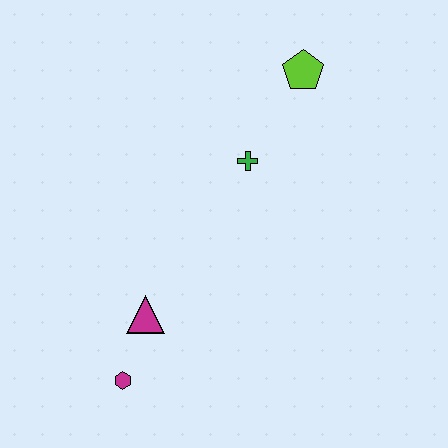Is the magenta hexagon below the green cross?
Yes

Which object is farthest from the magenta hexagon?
The lime pentagon is farthest from the magenta hexagon.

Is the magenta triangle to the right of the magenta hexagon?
Yes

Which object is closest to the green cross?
The lime pentagon is closest to the green cross.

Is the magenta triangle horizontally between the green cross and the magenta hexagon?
Yes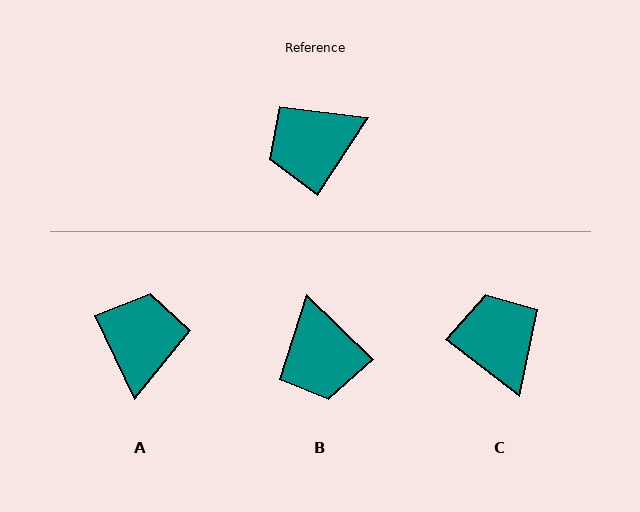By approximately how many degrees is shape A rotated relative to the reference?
Approximately 122 degrees clockwise.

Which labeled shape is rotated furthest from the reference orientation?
A, about 122 degrees away.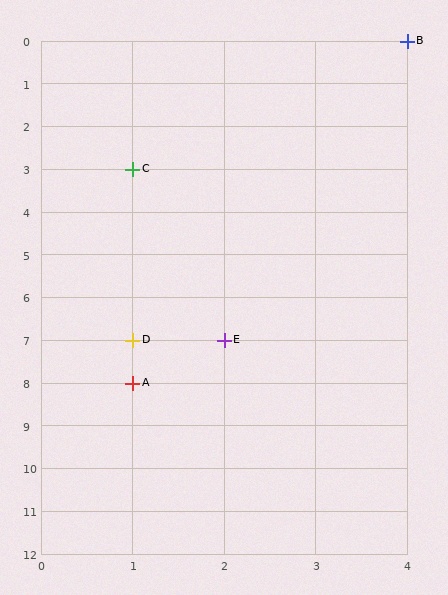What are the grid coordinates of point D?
Point D is at grid coordinates (1, 7).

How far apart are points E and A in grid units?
Points E and A are 1 column and 1 row apart (about 1.4 grid units diagonally).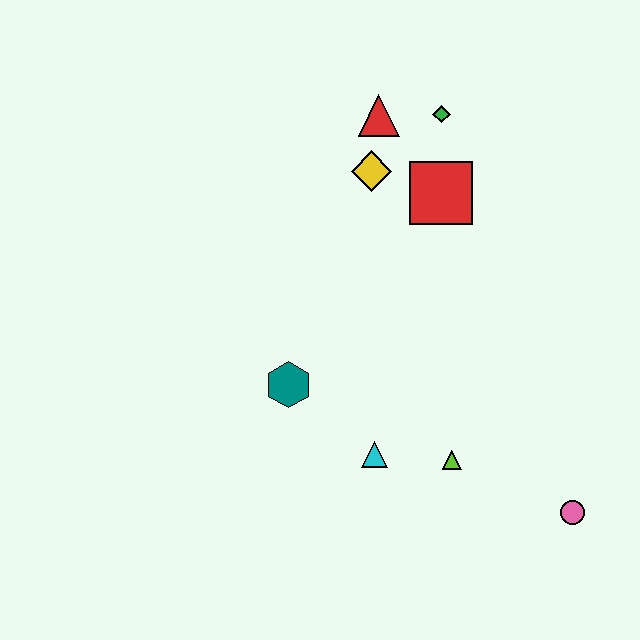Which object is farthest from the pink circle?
The red triangle is farthest from the pink circle.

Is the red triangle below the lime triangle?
No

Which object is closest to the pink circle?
The lime triangle is closest to the pink circle.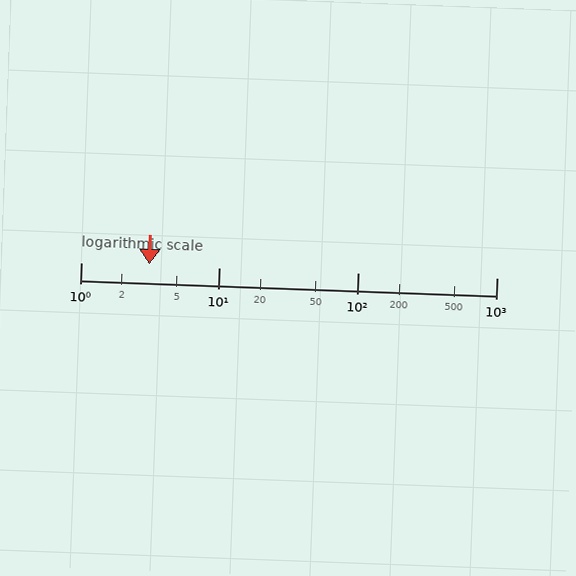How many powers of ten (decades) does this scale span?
The scale spans 3 decades, from 1 to 1000.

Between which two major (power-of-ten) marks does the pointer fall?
The pointer is between 1 and 10.